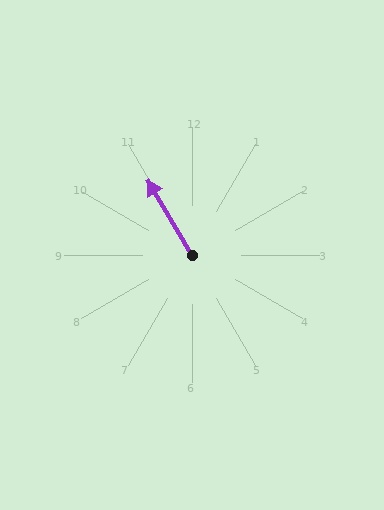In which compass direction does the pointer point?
Northwest.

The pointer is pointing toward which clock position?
Roughly 11 o'clock.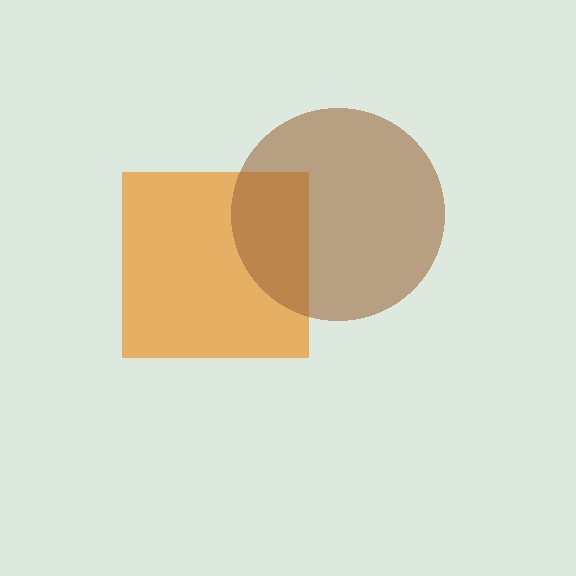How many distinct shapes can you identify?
There are 2 distinct shapes: an orange square, a brown circle.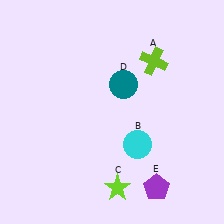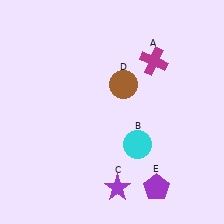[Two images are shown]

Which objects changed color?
A changed from lime to magenta. C changed from lime to purple. D changed from teal to brown.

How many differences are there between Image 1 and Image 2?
There are 3 differences between the two images.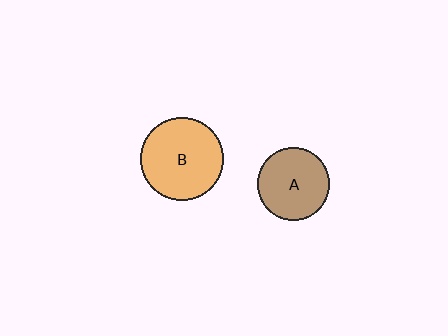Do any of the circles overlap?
No, none of the circles overlap.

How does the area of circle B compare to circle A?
Approximately 1.3 times.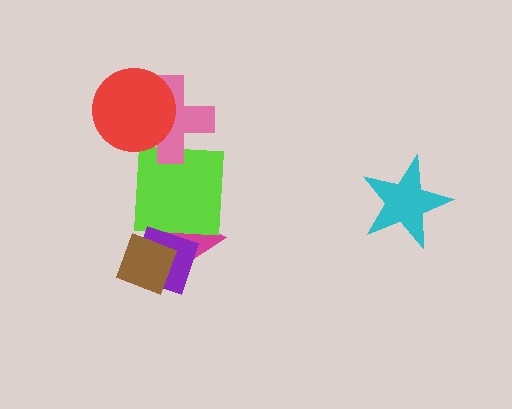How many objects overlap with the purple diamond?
3 objects overlap with the purple diamond.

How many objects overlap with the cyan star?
0 objects overlap with the cyan star.